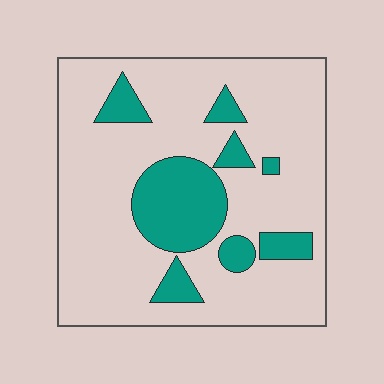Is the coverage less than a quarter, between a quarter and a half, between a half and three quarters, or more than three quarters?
Less than a quarter.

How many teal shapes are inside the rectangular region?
8.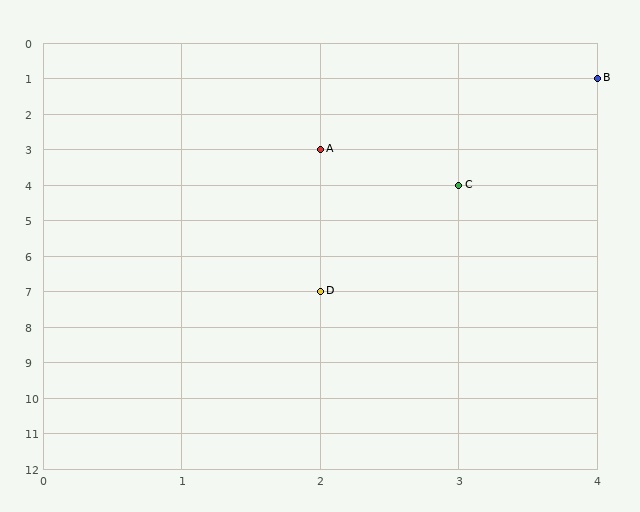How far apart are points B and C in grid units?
Points B and C are 1 column and 3 rows apart (about 3.2 grid units diagonally).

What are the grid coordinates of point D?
Point D is at grid coordinates (2, 7).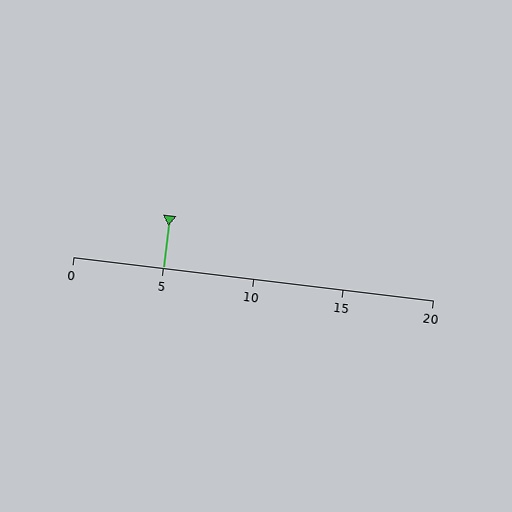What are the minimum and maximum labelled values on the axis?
The axis runs from 0 to 20.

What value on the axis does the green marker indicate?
The marker indicates approximately 5.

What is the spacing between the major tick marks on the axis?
The major ticks are spaced 5 apart.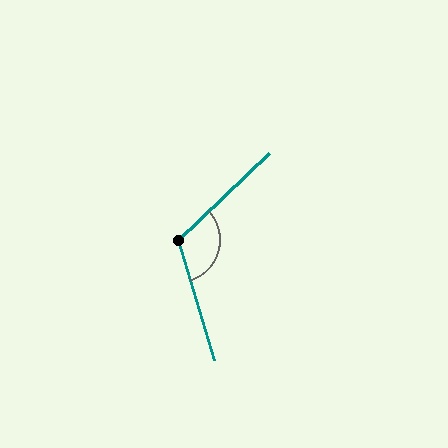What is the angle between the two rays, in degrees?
Approximately 117 degrees.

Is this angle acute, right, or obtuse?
It is obtuse.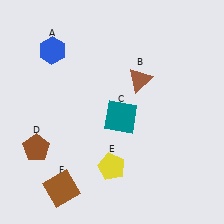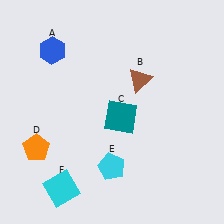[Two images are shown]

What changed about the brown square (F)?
In Image 1, F is brown. In Image 2, it changed to cyan.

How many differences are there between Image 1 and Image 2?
There are 3 differences between the two images.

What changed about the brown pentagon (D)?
In Image 1, D is brown. In Image 2, it changed to orange.